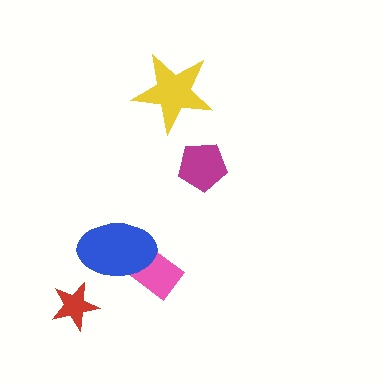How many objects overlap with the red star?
0 objects overlap with the red star.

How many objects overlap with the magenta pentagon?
0 objects overlap with the magenta pentagon.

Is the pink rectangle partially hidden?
Yes, it is partially covered by another shape.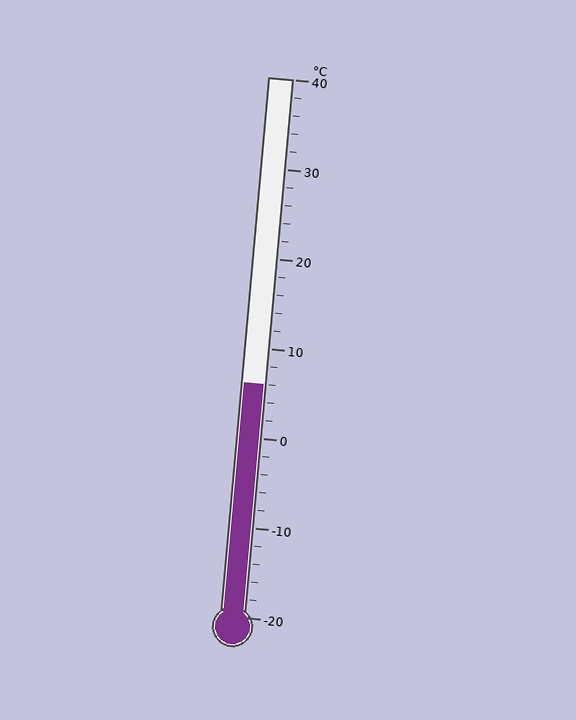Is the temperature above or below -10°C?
The temperature is above -10°C.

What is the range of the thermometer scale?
The thermometer scale ranges from -20°C to 40°C.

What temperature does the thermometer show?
The thermometer shows approximately 6°C.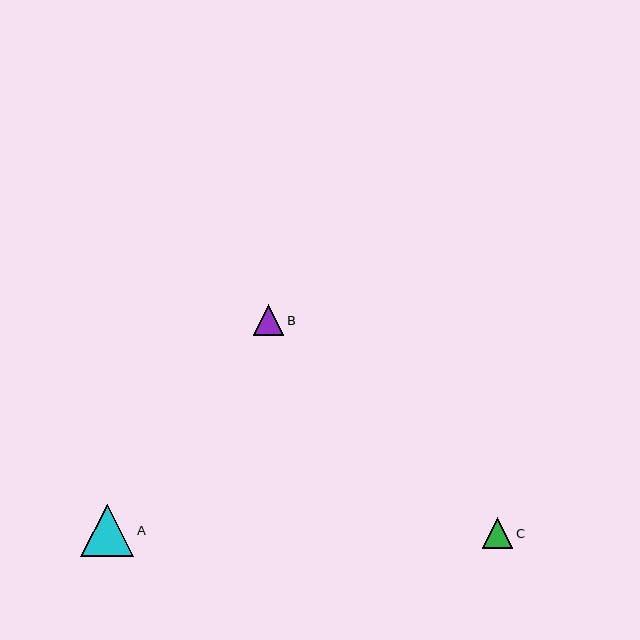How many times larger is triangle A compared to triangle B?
Triangle A is approximately 1.7 times the size of triangle B.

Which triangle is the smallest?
Triangle C is the smallest with a size of approximately 30 pixels.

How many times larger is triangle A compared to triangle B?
Triangle A is approximately 1.7 times the size of triangle B.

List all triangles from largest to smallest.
From largest to smallest: A, B, C.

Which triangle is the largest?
Triangle A is the largest with a size of approximately 53 pixels.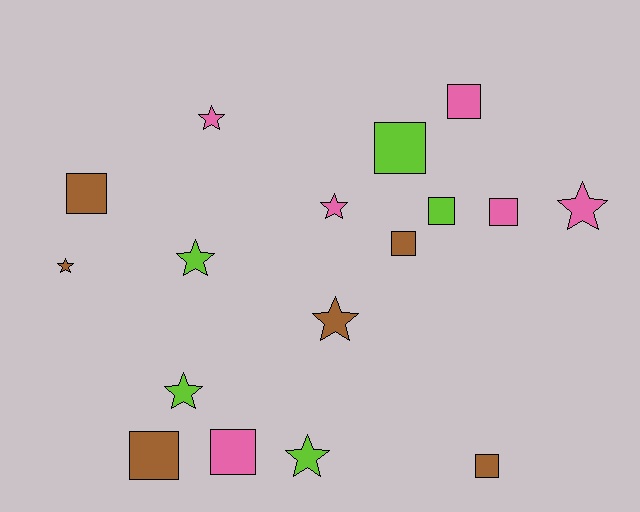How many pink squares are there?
There are 3 pink squares.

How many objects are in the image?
There are 17 objects.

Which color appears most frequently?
Pink, with 6 objects.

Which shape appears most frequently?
Square, with 9 objects.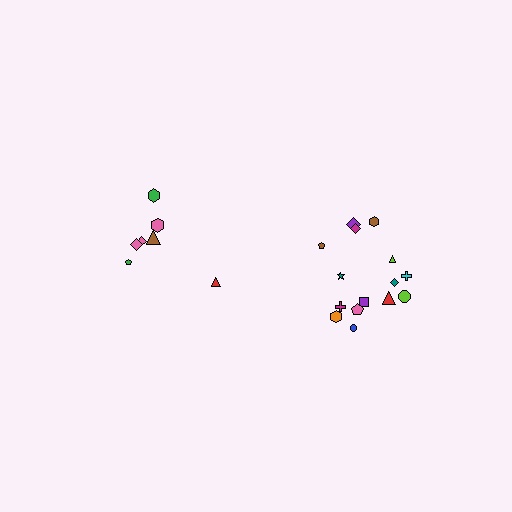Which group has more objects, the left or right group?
The right group.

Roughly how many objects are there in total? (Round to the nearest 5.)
Roughly 20 objects in total.